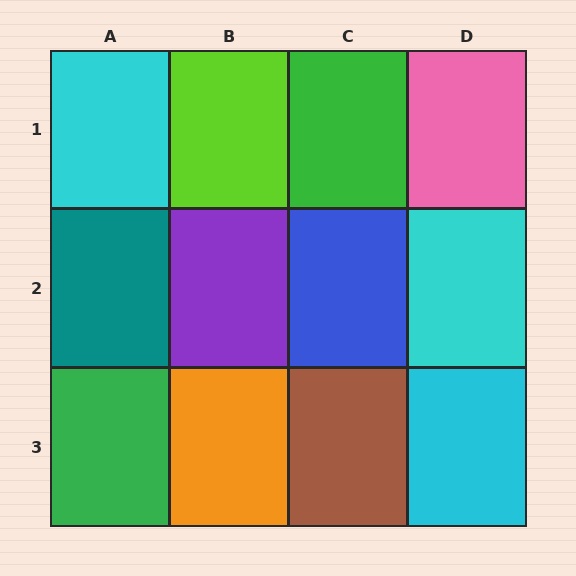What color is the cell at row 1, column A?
Cyan.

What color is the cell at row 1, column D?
Pink.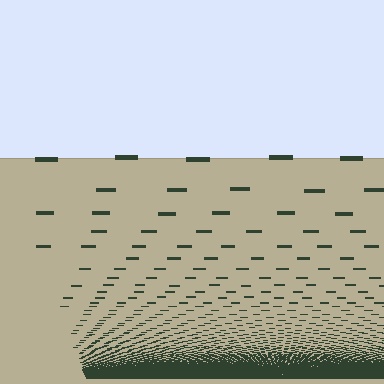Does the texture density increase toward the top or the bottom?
Density increases toward the bottom.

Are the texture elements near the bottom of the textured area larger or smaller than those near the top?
Smaller. The gradient is inverted — elements near the bottom are smaller and denser.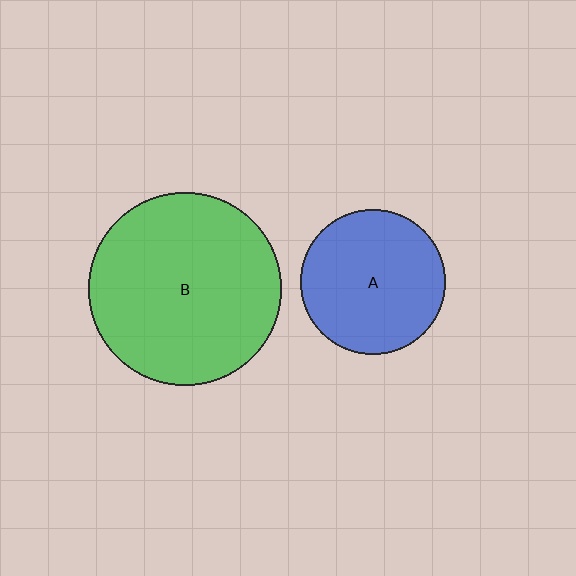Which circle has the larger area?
Circle B (green).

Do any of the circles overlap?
No, none of the circles overlap.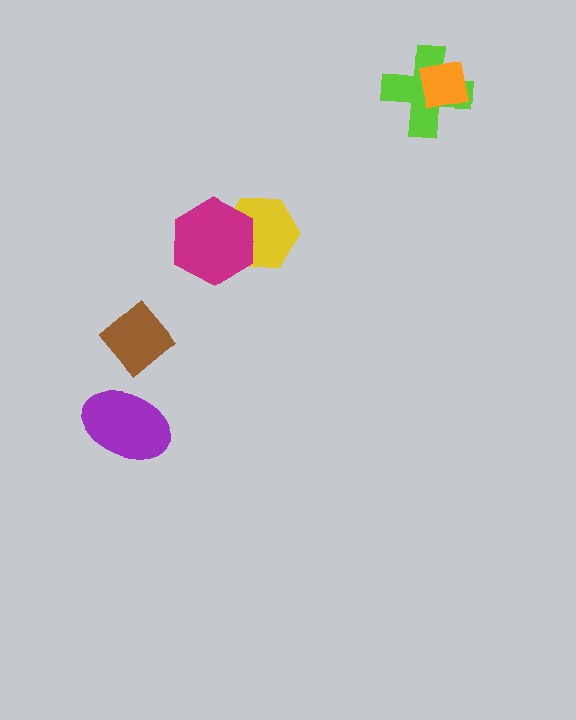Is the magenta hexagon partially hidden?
No, no other shape covers it.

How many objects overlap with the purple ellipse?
0 objects overlap with the purple ellipse.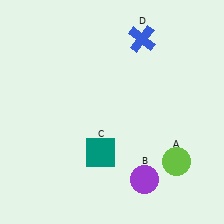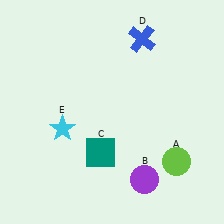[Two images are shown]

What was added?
A cyan star (E) was added in Image 2.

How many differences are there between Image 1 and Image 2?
There is 1 difference between the two images.